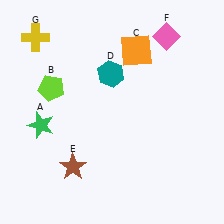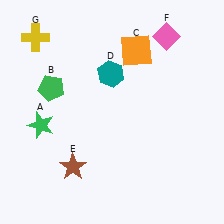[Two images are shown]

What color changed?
The pentagon (B) changed from lime in Image 1 to green in Image 2.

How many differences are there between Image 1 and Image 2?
There is 1 difference between the two images.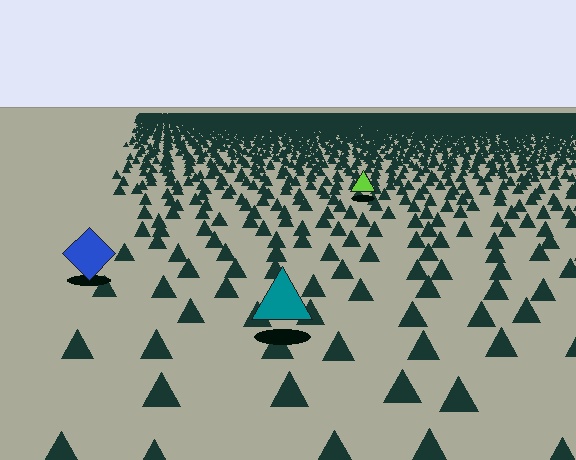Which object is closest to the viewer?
The teal triangle is closest. The texture marks near it are larger and more spread out.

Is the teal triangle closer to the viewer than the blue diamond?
Yes. The teal triangle is closer — you can tell from the texture gradient: the ground texture is coarser near it.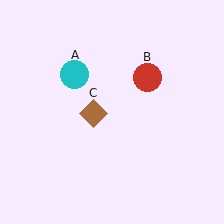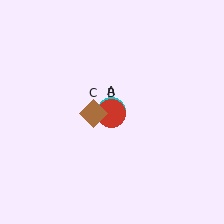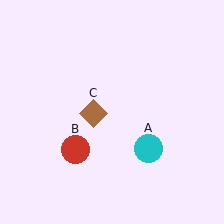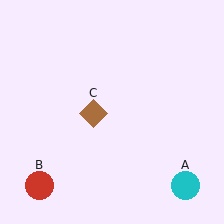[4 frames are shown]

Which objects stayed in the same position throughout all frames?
Brown diamond (object C) remained stationary.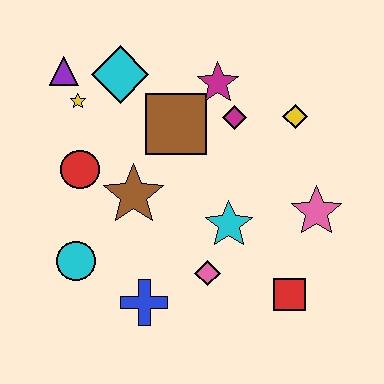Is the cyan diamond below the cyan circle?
No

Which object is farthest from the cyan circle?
The yellow diamond is farthest from the cyan circle.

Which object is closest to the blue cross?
The pink diamond is closest to the blue cross.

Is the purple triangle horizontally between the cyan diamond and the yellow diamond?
No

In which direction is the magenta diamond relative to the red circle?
The magenta diamond is to the right of the red circle.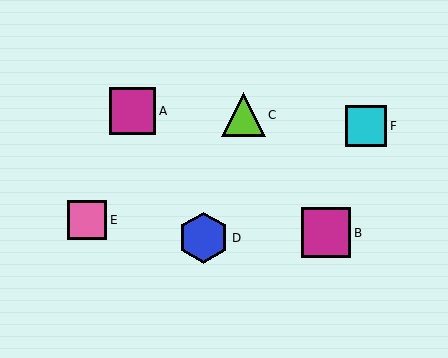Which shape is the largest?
The blue hexagon (labeled D) is the largest.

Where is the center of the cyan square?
The center of the cyan square is at (366, 126).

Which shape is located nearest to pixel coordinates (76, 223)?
The pink square (labeled E) at (87, 220) is nearest to that location.